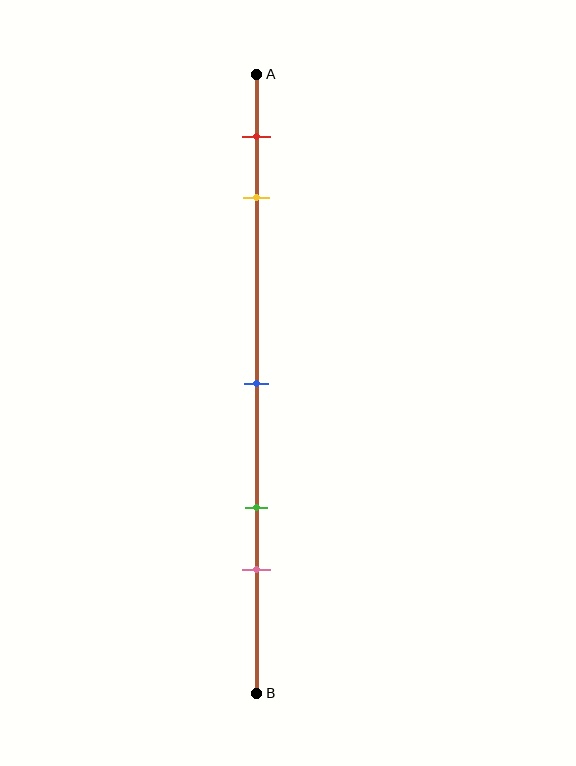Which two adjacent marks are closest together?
The red and yellow marks are the closest adjacent pair.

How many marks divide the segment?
There are 5 marks dividing the segment.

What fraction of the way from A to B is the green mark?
The green mark is approximately 70% (0.7) of the way from A to B.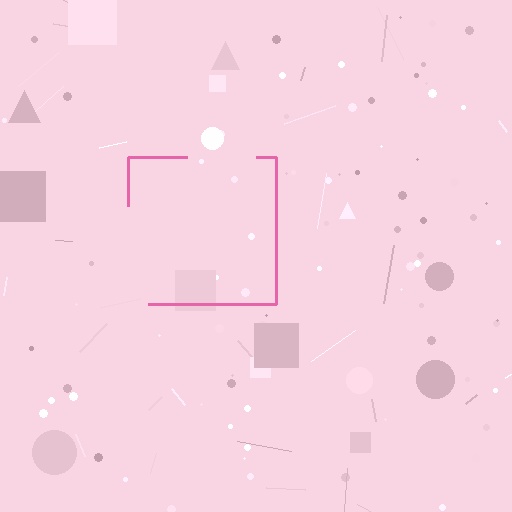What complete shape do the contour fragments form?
The contour fragments form a square.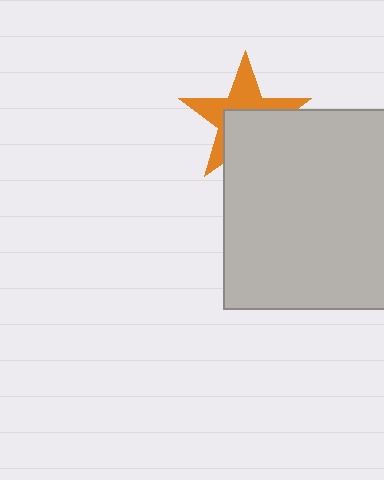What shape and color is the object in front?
The object in front is a light gray square.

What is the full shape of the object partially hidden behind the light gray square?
The partially hidden object is an orange star.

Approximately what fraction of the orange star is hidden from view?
Roughly 48% of the orange star is hidden behind the light gray square.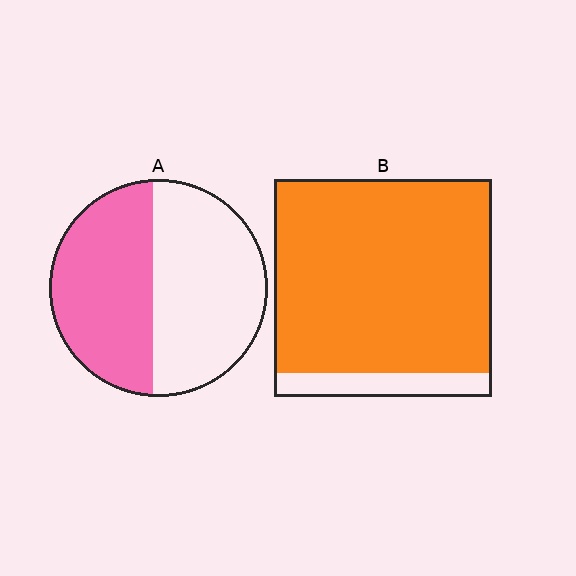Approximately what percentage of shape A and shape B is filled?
A is approximately 45% and B is approximately 90%.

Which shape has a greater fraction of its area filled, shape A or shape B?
Shape B.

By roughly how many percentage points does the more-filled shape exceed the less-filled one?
By roughly 40 percentage points (B over A).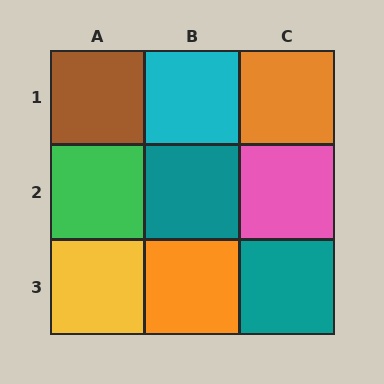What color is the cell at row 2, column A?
Green.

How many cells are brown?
1 cell is brown.